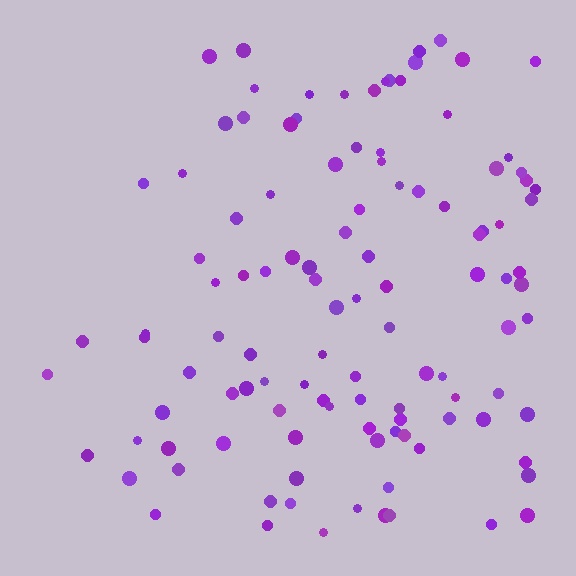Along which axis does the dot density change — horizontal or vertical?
Horizontal.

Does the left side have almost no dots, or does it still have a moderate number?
Still a moderate number, just noticeably fewer than the right.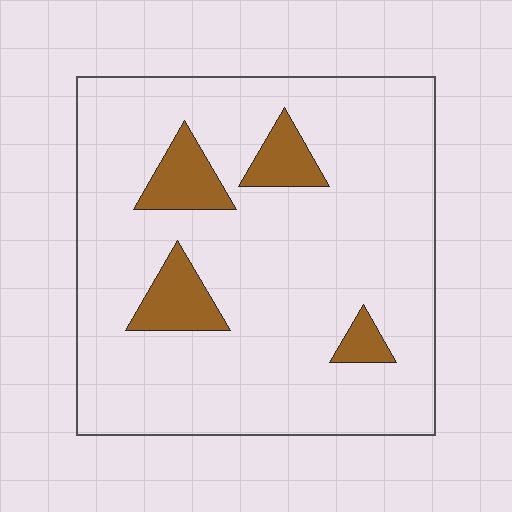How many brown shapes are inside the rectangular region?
4.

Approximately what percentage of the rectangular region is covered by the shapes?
Approximately 10%.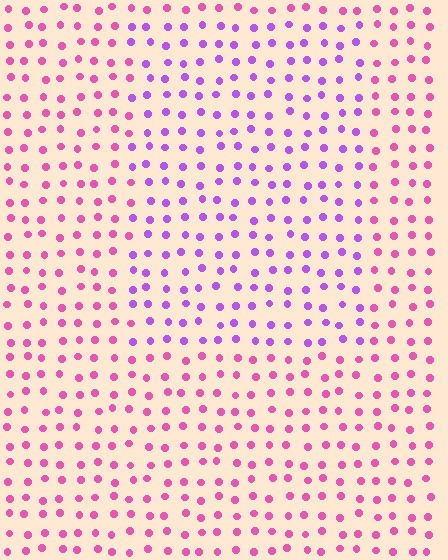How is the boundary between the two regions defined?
The boundary is defined purely by a slight shift in hue (about 41 degrees). Spacing, size, and orientation are identical on both sides.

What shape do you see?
I see a rectangle.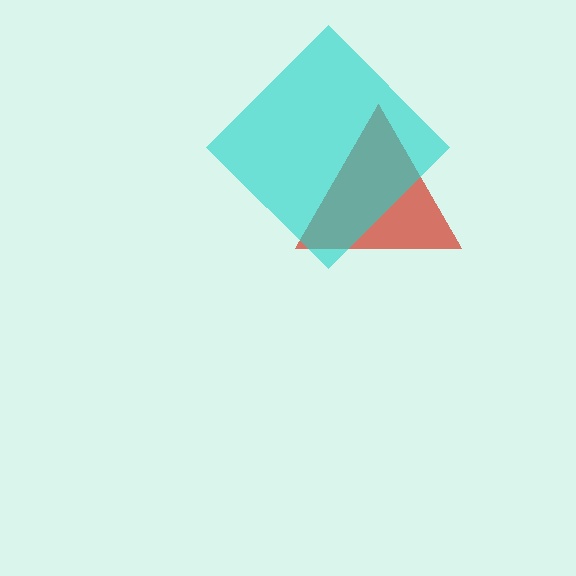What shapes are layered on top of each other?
The layered shapes are: a red triangle, a cyan diamond.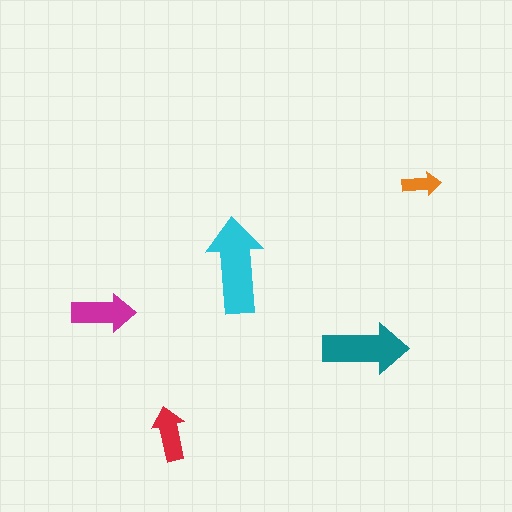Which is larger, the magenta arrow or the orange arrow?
The magenta one.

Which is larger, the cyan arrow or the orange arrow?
The cyan one.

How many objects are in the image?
There are 5 objects in the image.